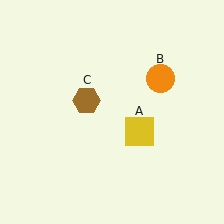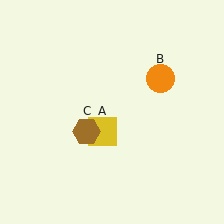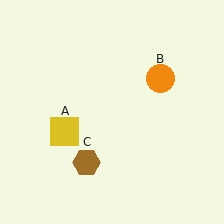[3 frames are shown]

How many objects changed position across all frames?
2 objects changed position: yellow square (object A), brown hexagon (object C).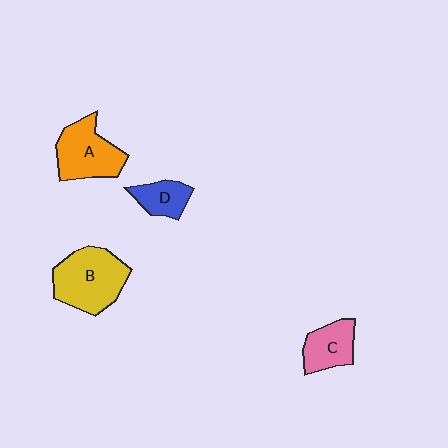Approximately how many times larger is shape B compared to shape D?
Approximately 2.2 times.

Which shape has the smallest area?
Shape D (blue).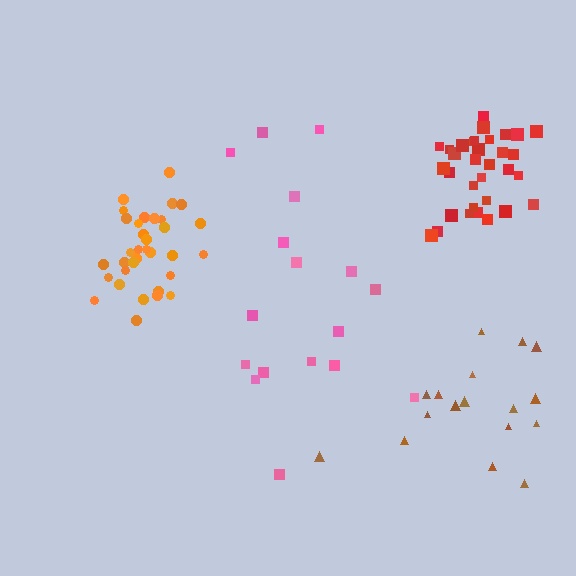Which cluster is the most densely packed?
Red.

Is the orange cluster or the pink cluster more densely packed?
Orange.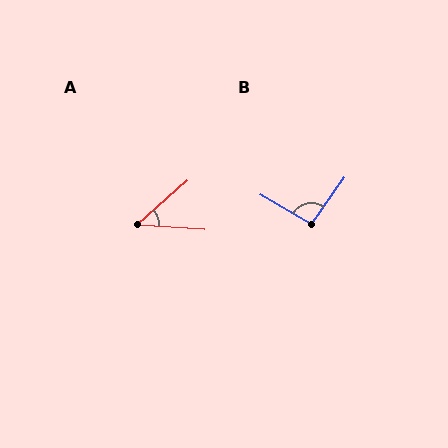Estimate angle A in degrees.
Approximately 45 degrees.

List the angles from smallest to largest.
A (45°), B (96°).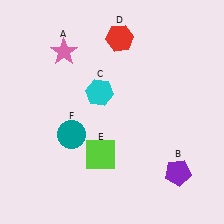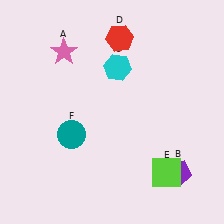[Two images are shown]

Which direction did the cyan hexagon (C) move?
The cyan hexagon (C) moved up.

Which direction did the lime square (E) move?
The lime square (E) moved right.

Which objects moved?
The objects that moved are: the cyan hexagon (C), the lime square (E).